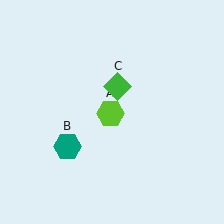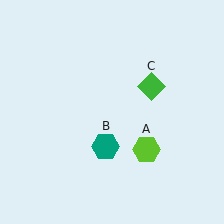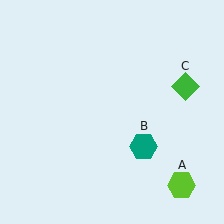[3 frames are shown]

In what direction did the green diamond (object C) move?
The green diamond (object C) moved right.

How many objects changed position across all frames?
3 objects changed position: lime hexagon (object A), teal hexagon (object B), green diamond (object C).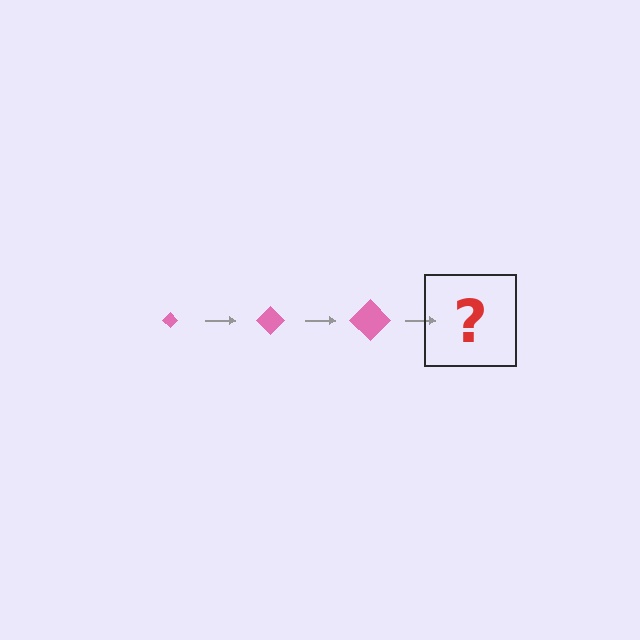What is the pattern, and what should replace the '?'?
The pattern is that the diamond gets progressively larger each step. The '?' should be a pink diamond, larger than the previous one.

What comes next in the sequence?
The next element should be a pink diamond, larger than the previous one.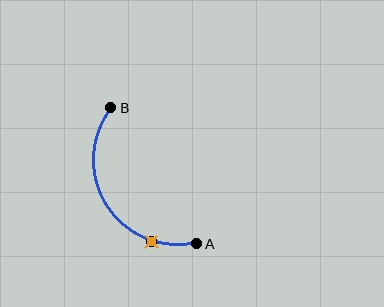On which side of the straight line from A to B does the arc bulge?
The arc bulges to the left of the straight line connecting A and B.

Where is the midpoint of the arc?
The arc midpoint is the point on the curve farthest from the straight line joining A and B. It sits to the left of that line.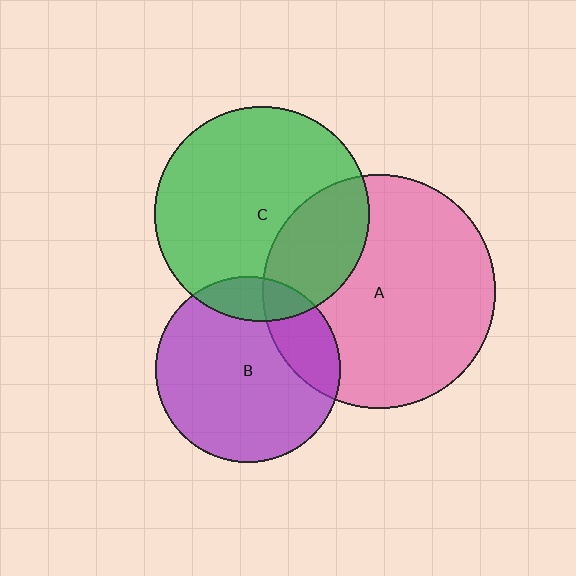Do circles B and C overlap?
Yes.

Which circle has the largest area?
Circle A (pink).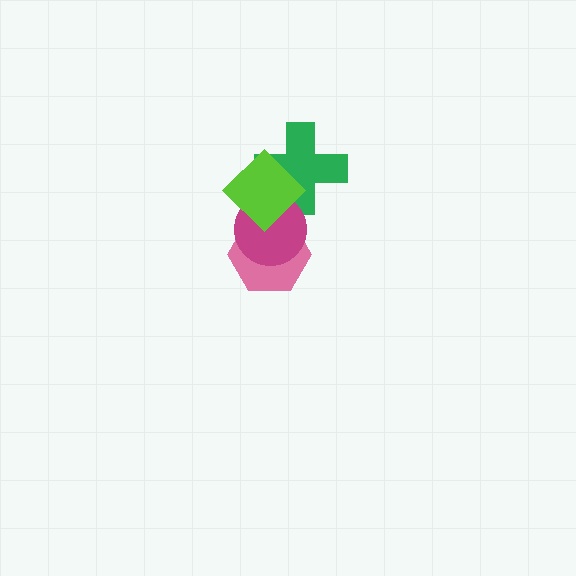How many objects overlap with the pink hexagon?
2 objects overlap with the pink hexagon.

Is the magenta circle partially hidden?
Yes, it is partially covered by another shape.